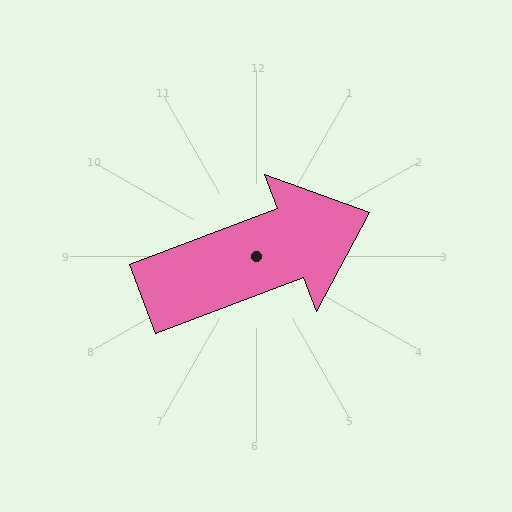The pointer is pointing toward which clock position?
Roughly 2 o'clock.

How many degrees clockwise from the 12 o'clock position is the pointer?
Approximately 69 degrees.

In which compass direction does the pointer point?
East.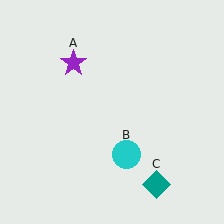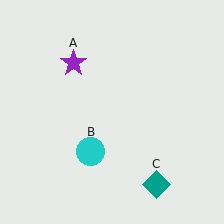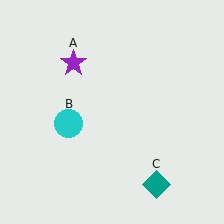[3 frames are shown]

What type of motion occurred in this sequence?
The cyan circle (object B) rotated clockwise around the center of the scene.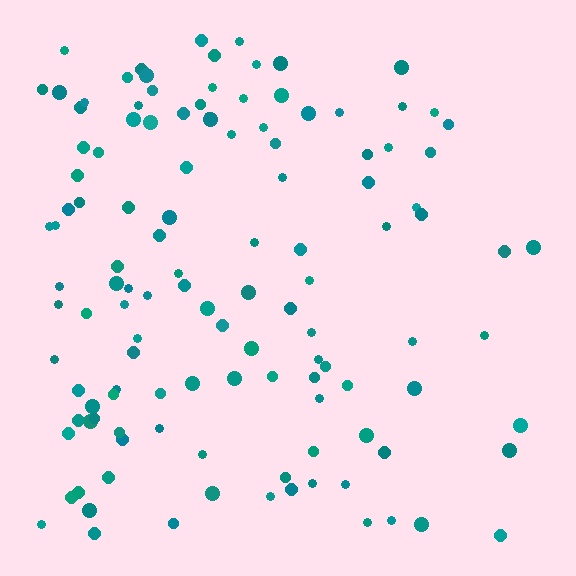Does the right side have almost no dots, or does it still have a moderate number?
Still a moderate number, just noticeably fewer than the left.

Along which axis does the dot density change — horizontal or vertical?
Horizontal.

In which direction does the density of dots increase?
From right to left, with the left side densest.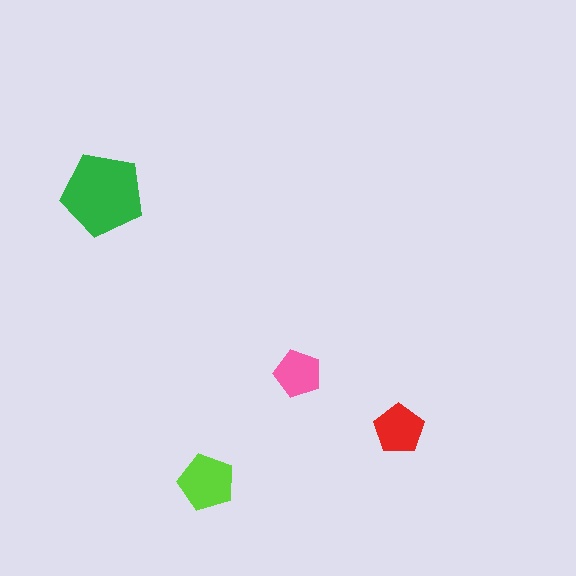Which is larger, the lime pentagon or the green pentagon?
The green one.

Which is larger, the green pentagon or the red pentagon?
The green one.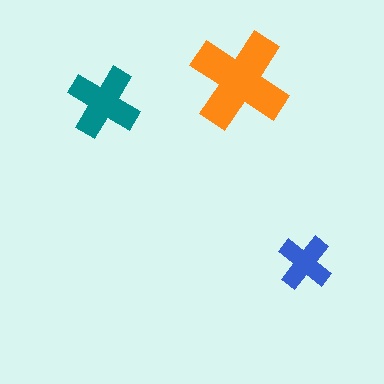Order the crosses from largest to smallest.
the orange one, the teal one, the blue one.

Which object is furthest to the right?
The blue cross is rightmost.